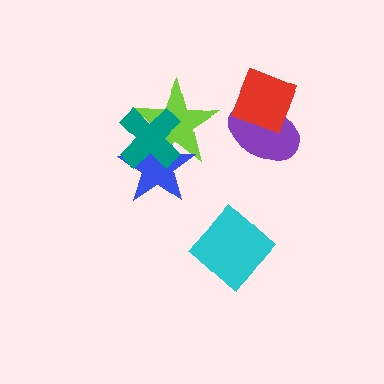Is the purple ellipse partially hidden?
Yes, it is partially covered by another shape.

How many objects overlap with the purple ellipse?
1 object overlaps with the purple ellipse.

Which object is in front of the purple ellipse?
The red diamond is in front of the purple ellipse.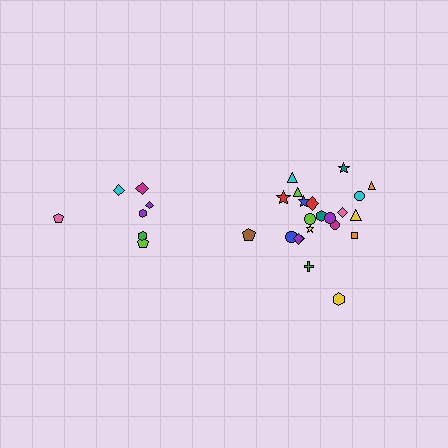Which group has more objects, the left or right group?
The right group.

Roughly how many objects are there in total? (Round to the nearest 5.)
Roughly 30 objects in total.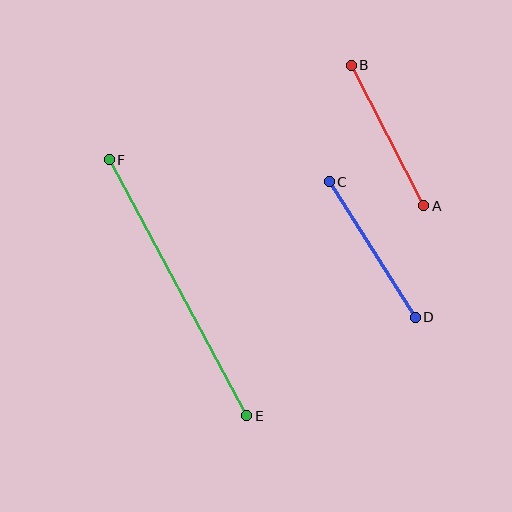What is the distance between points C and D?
The distance is approximately 161 pixels.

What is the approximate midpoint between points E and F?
The midpoint is at approximately (178, 288) pixels.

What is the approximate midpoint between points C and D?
The midpoint is at approximately (372, 249) pixels.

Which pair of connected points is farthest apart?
Points E and F are farthest apart.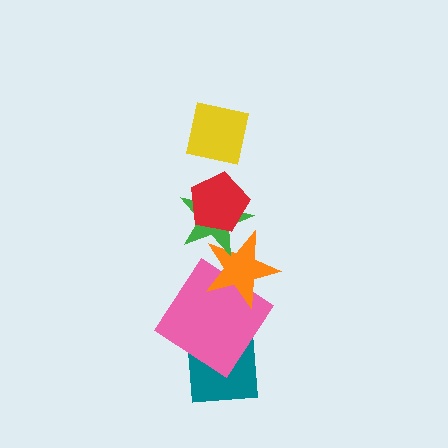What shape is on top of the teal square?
The pink diamond is on top of the teal square.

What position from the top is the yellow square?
The yellow square is 1st from the top.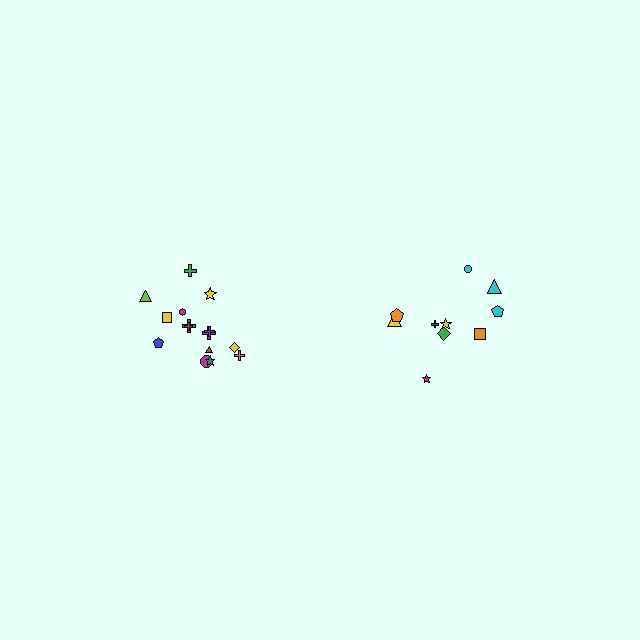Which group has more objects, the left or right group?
The left group.